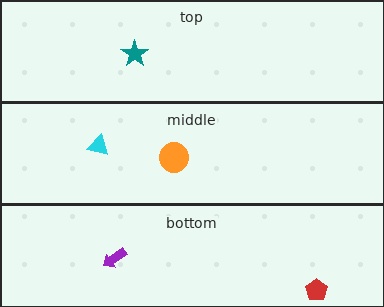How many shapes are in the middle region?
2.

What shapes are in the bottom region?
The purple arrow, the red pentagon.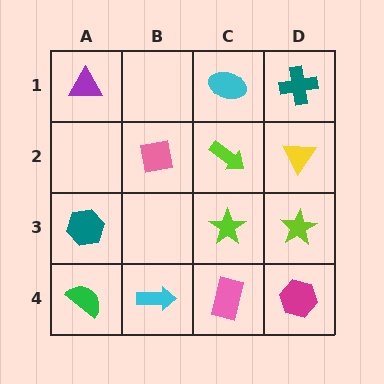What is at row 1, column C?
A cyan ellipse.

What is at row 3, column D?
A lime star.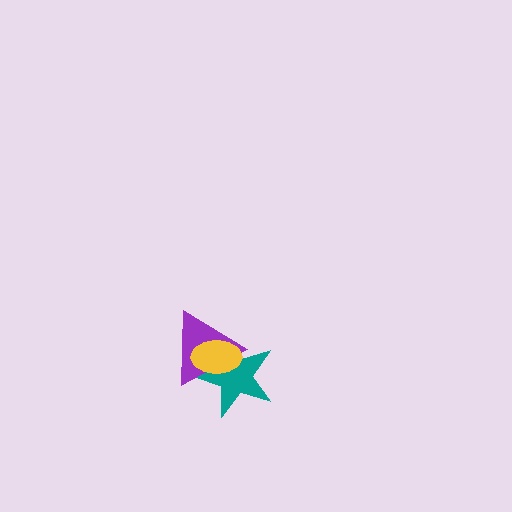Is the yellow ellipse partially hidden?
No, no other shape covers it.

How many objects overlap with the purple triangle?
2 objects overlap with the purple triangle.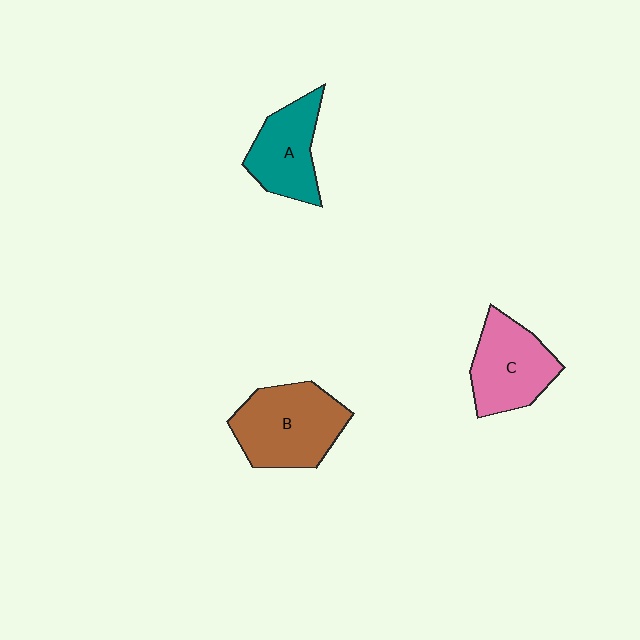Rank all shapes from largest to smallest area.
From largest to smallest: B (brown), C (pink), A (teal).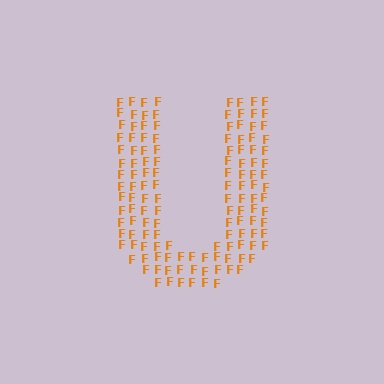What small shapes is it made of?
It is made of small letter F's.